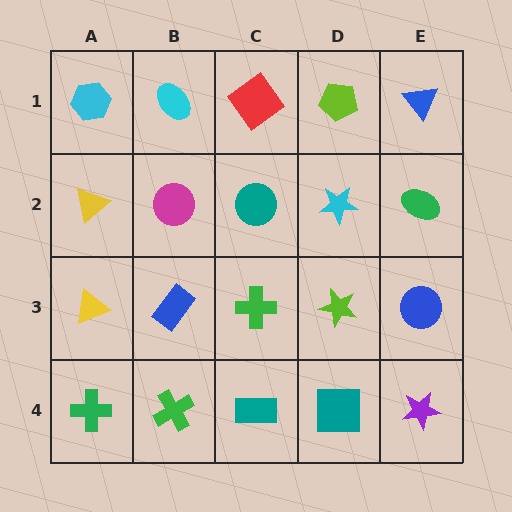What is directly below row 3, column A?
A green cross.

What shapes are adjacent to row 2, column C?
A red diamond (row 1, column C), a green cross (row 3, column C), a magenta circle (row 2, column B), a cyan star (row 2, column D).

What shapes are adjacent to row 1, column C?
A teal circle (row 2, column C), a cyan ellipse (row 1, column B), a lime pentagon (row 1, column D).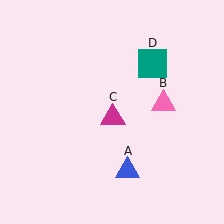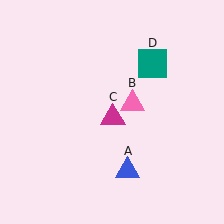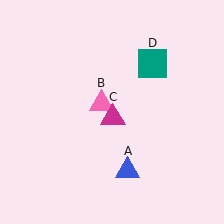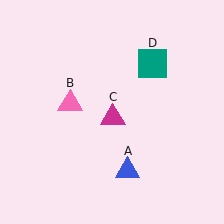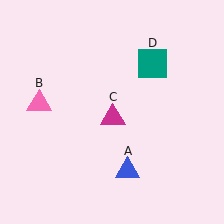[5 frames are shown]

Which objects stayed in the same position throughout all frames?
Blue triangle (object A) and magenta triangle (object C) and teal square (object D) remained stationary.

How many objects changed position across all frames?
1 object changed position: pink triangle (object B).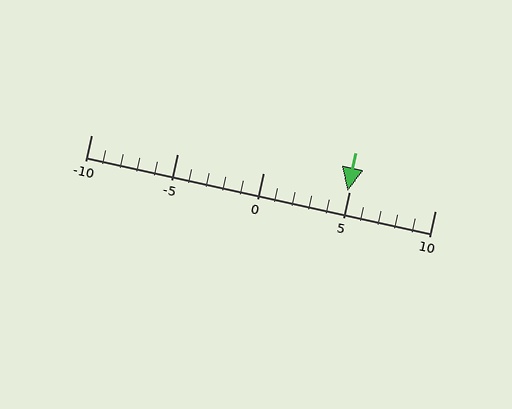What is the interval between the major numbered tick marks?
The major tick marks are spaced 5 units apart.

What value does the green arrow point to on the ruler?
The green arrow points to approximately 5.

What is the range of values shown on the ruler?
The ruler shows values from -10 to 10.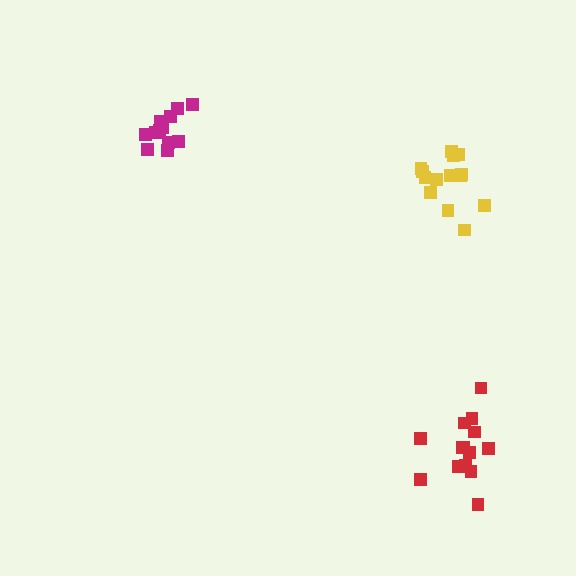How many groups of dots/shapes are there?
There are 3 groups.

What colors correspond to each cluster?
The clusters are colored: red, yellow, magenta.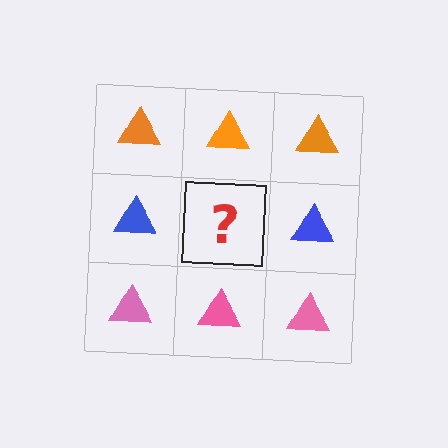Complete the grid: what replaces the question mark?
The question mark should be replaced with a blue triangle.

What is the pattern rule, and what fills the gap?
The rule is that each row has a consistent color. The gap should be filled with a blue triangle.